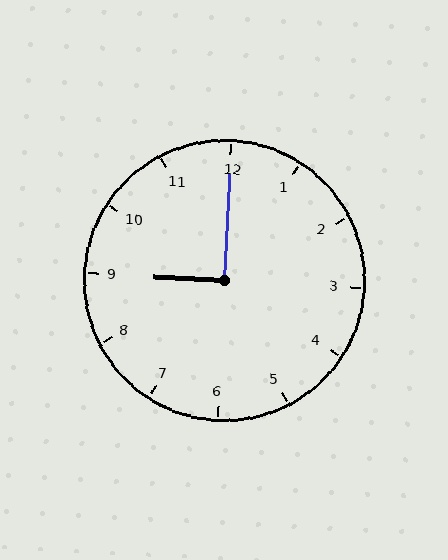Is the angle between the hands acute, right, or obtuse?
It is right.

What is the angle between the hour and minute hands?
Approximately 90 degrees.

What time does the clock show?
9:00.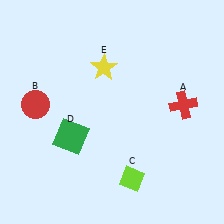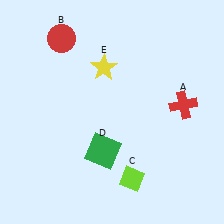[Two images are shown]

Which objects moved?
The objects that moved are: the red circle (B), the green square (D).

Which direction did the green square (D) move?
The green square (D) moved right.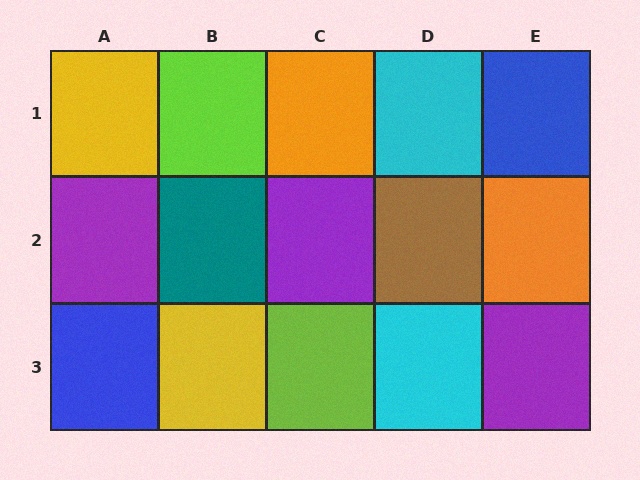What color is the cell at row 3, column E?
Purple.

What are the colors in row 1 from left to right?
Yellow, lime, orange, cyan, blue.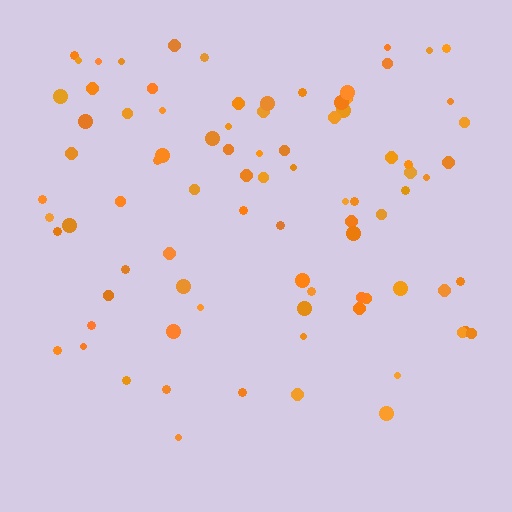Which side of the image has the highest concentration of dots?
The top.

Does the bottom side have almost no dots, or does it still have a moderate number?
Still a moderate number, just noticeably fewer than the top.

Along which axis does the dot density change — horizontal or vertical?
Vertical.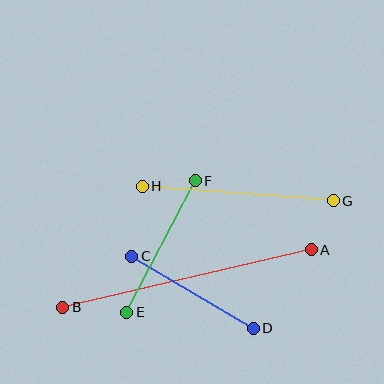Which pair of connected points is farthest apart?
Points A and B are farthest apart.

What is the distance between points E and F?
The distance is approximately 148 pixels.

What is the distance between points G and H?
The distance is approximately 192 pixels.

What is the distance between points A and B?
The distance is approximately 255 pixels.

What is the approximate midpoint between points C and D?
The midpoint is at approximately (192, 292) pixels.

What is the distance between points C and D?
The distance is approximately 142 pixels.